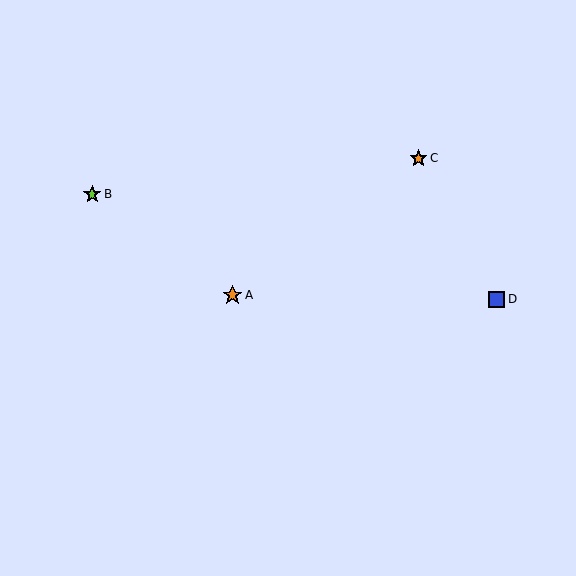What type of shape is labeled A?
Shape A is an orange star.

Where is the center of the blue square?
The center of the blue square is at (496, 299).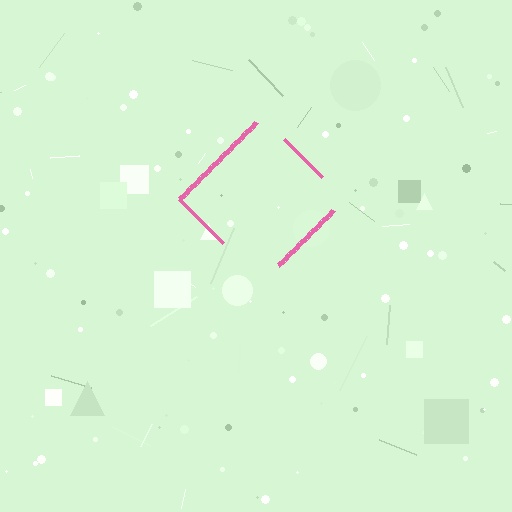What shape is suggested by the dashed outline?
The dashed outline suggests a diamond.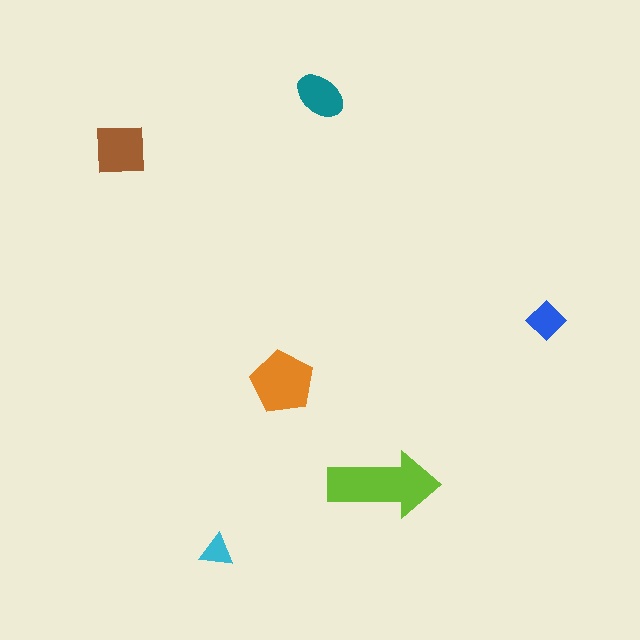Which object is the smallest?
The cyan triangle.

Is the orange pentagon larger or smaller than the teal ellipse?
Larger.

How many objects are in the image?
There are 6 objects in the image.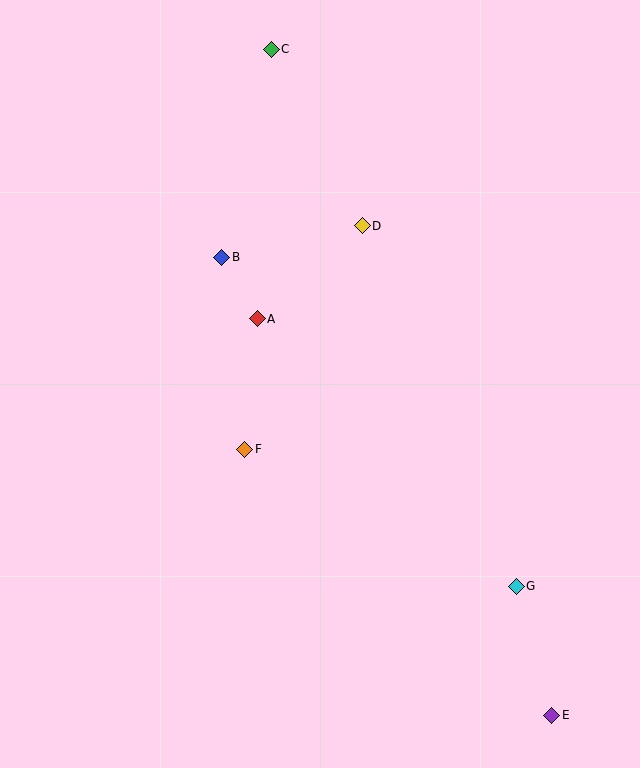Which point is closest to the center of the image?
Point A at (257, 319) is closest to the center.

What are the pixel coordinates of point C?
Point C is at (271, 49).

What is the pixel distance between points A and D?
The distance between A and D is 140 pixels.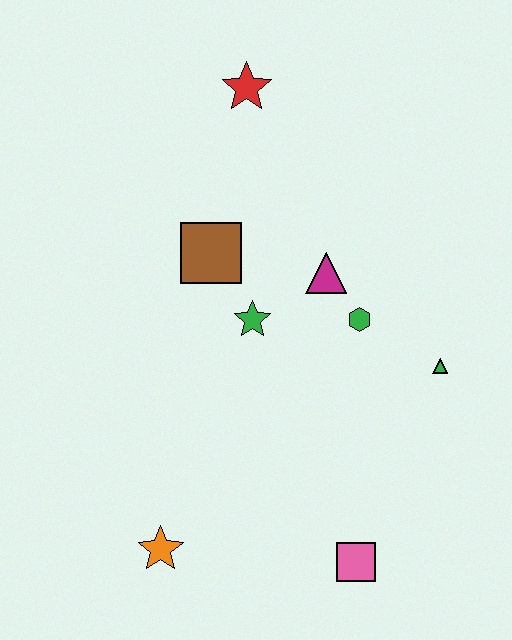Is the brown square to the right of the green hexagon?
No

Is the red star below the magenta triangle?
No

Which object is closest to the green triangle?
The green hexagon is closest to the green triangle.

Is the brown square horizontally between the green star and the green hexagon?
No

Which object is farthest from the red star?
The pink square is farthest from the red star.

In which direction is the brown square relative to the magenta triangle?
The brown square is to the left of the magenta triangle.